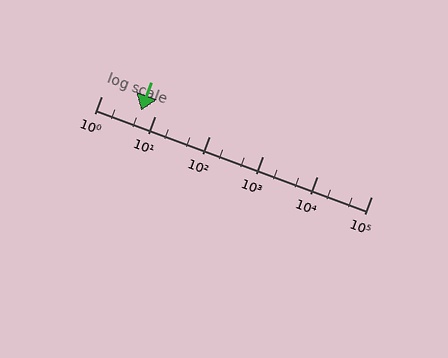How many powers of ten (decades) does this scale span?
The scale spans 5 decades, from 1 to 100000.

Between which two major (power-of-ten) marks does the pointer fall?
The pointer is between 1 and 10.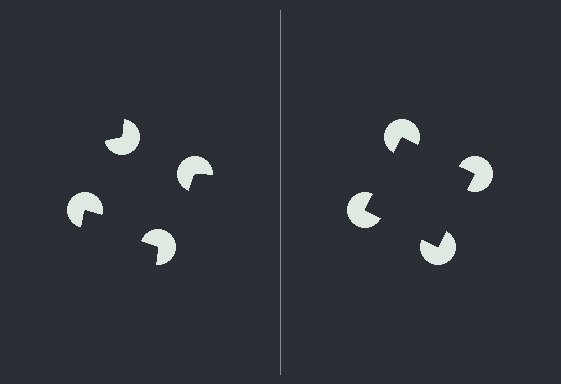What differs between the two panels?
The pac-man discs are positioned identically on both sides; only the wedge orientations differ. On the right they align to a square; on the left they are misaligned.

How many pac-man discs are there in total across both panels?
8 — 4 on each side.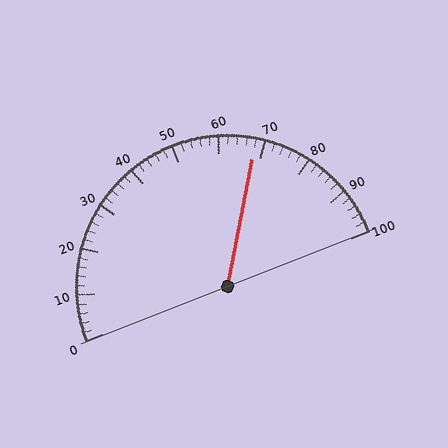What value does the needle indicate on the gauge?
The needle indicates approximately 68.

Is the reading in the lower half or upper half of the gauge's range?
The reading is in the upper half of the range (0 to 100).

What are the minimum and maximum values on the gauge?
The gauge ranges from 0 to 100.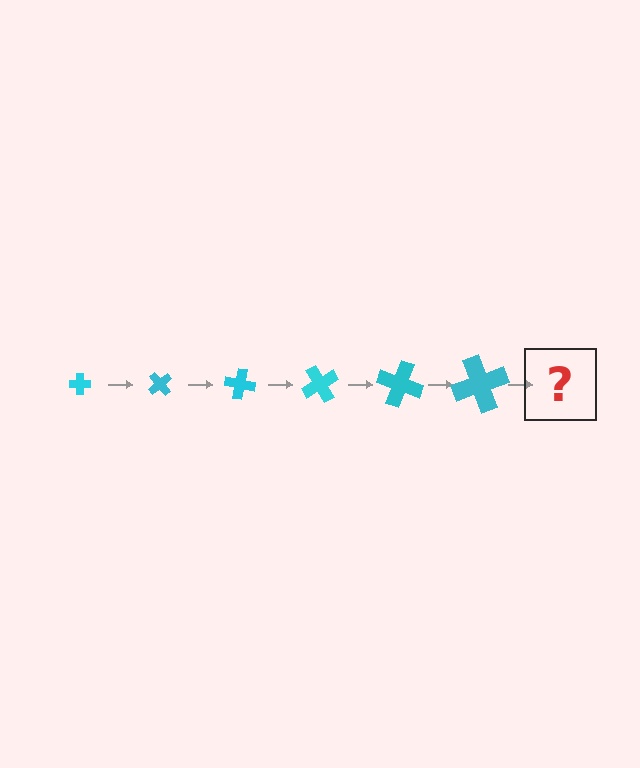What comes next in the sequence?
The next element should be a cross, larger than the previous one and rotated 300 degrees from the start.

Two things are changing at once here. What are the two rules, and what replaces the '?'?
The two rules are that the cross grows larger each step and it rotates 50 degrees each step. The '?' should be a cross, larger than the previous one and rotated 300 degrees from the start.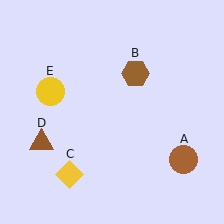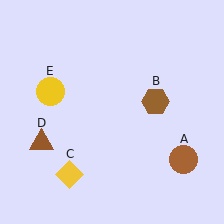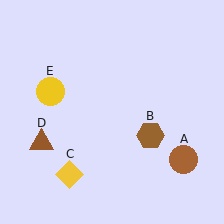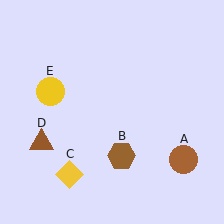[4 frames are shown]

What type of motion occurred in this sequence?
The brown hexagon (object B) rotated clockwise around the center of the scene.